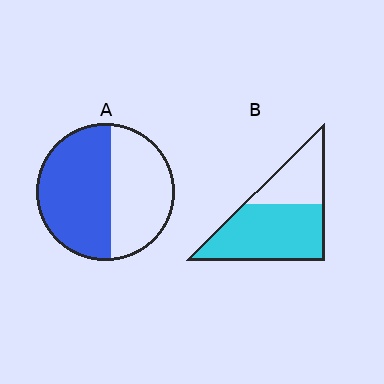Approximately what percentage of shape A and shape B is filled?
A is approximately 55% and B is approximately 65%.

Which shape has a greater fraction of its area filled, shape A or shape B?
Shape B.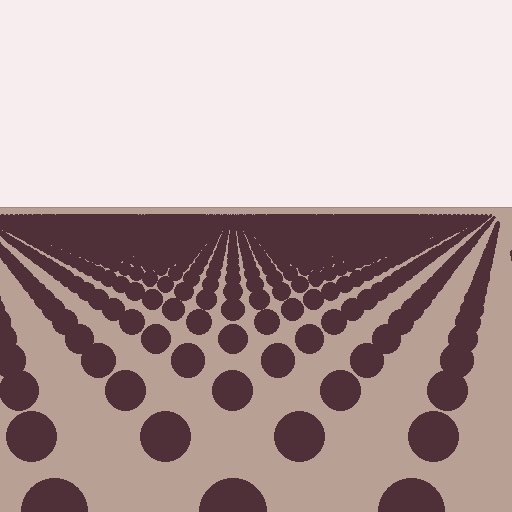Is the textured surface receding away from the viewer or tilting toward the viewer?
The surface is receding away from the viewer. Texture elements get smaller and denser toward the top.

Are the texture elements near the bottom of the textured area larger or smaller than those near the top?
Larger. Near the bottom, elements are closer to the viewer and appear at a bigger on-screen size.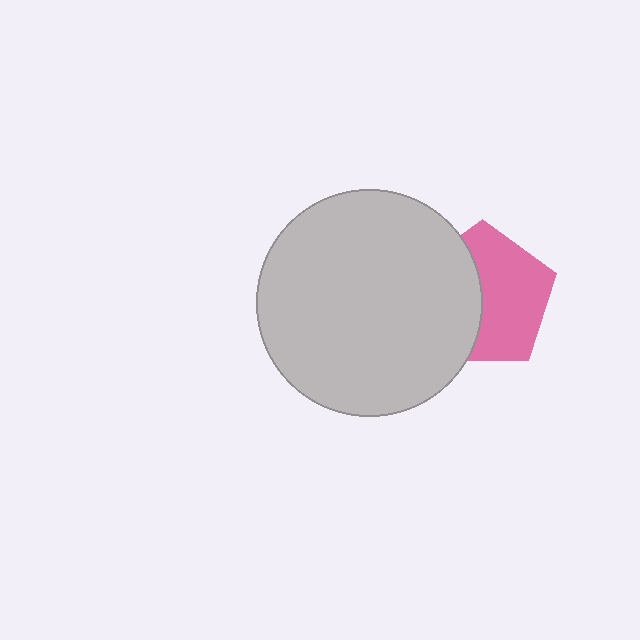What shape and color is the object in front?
The object in front is a light gray circle.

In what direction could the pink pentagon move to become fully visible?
The pink pentagon could move right. That would shift it out from behind the light gray circle entirely.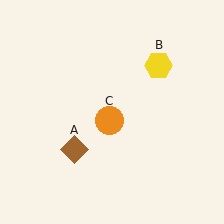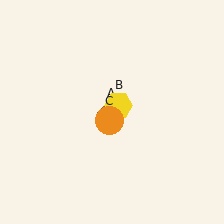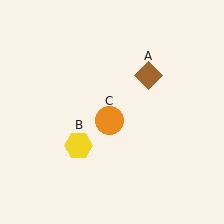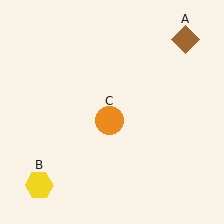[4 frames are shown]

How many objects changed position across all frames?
2 objects changed position: brown diamond (object A), yellow hexagon (object B).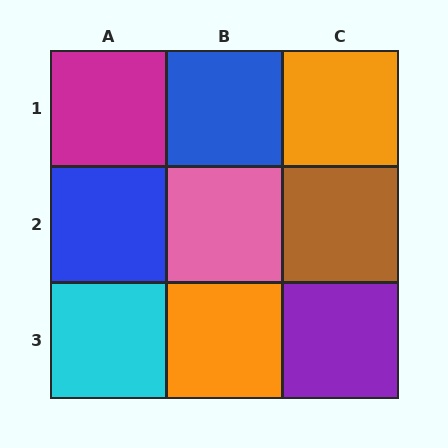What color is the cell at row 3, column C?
Purple.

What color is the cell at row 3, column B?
Orange.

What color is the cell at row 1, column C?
Orange.